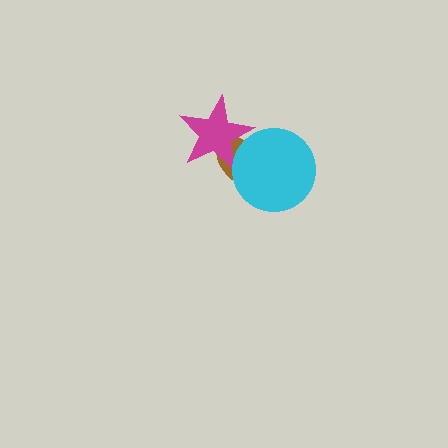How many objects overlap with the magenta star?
2 objects overlap with the magenta star.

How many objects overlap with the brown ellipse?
2 objects overlap with the brown ellipse.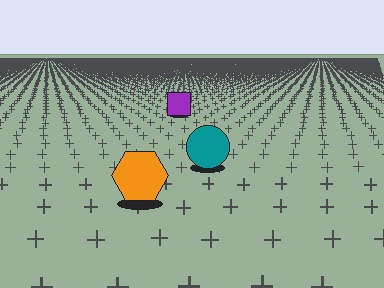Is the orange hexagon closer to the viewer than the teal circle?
Yes. The orange hexagon is closer — you can tell from the texture gradient: the ground texture is coarser near it.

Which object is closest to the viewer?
The orange hexagon is closest. The texture marks near it are larger and more spread out.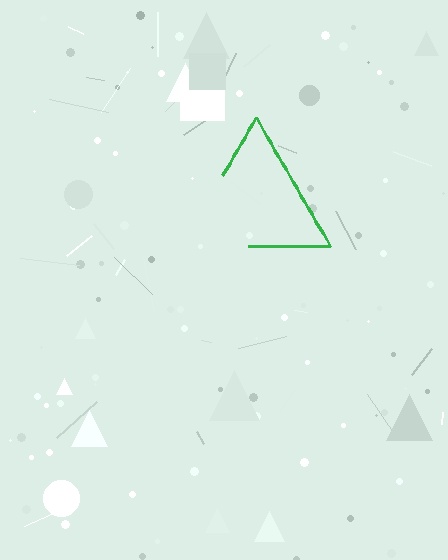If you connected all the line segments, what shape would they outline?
They would outline a triangle.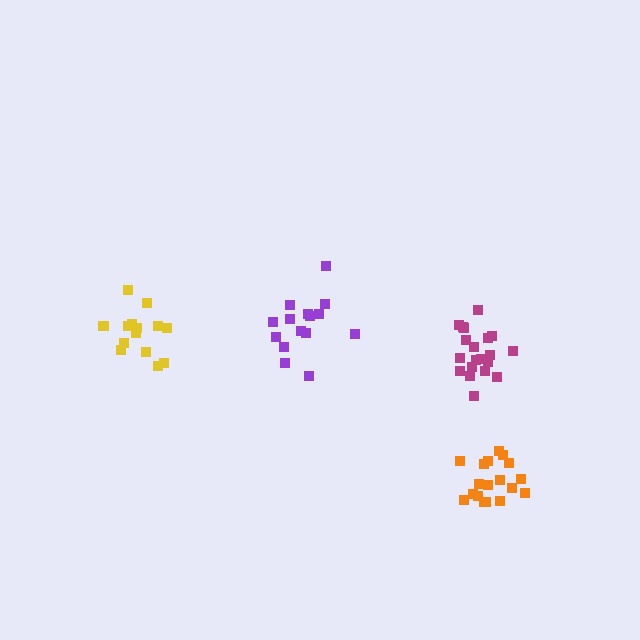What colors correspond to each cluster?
The clusters are colored: magenta, yellow, orange, purple.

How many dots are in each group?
Group 1: 20 dots, Group 2: 15 dots, Group 3: 18 dots, Group 4: 15 dots (68 total).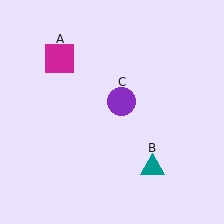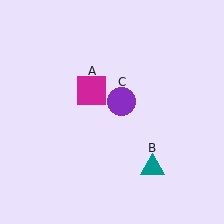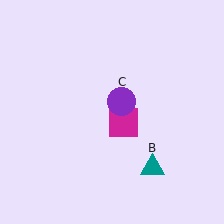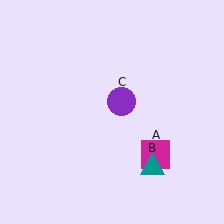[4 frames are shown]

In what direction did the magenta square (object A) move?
The magenta square (object A) moved down and to the right.